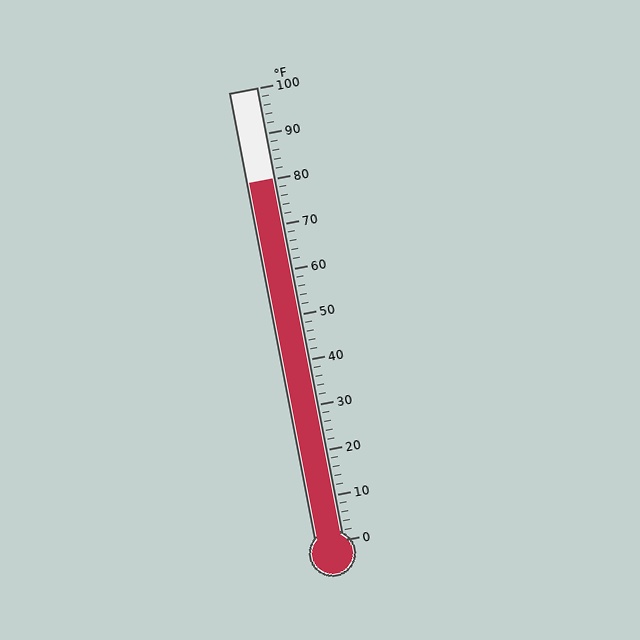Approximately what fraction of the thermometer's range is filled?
The thermometer is filled to approximately 80% of its range.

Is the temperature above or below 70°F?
The temperature is above 70°F.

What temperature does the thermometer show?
The thermometer shows approximately 80°F.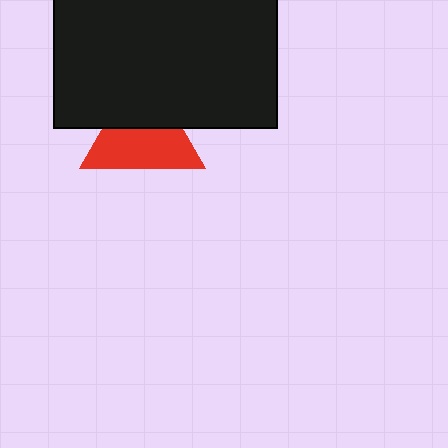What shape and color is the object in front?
The object in front is a black rectangle.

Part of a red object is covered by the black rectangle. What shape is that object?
It is a triangle.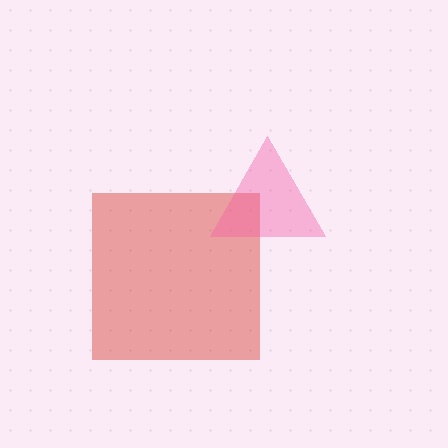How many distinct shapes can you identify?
There are 2 distinct shapes: a red square, a pink triangle.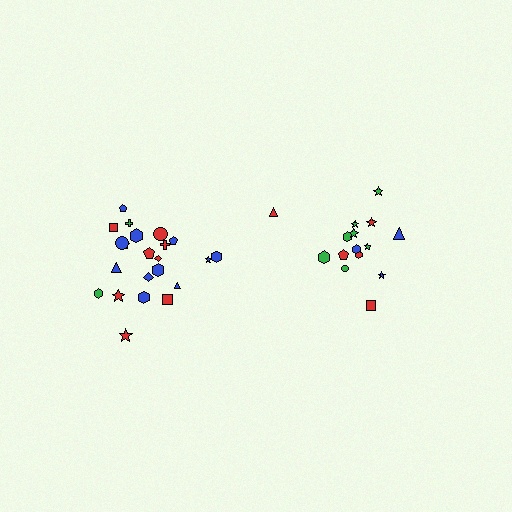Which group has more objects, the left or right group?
The left group.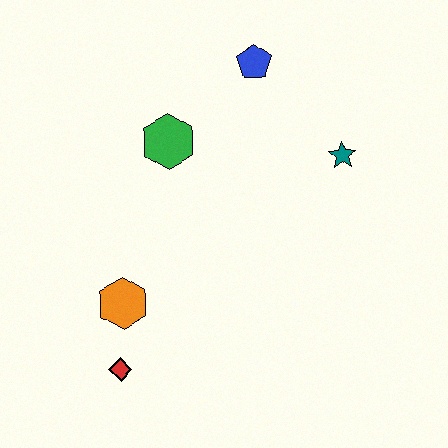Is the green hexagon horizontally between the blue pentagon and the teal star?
No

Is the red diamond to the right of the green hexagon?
No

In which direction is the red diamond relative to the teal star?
The red diamond is to the left of the teal star.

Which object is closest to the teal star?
The blue pentagon is closest to the teal star.